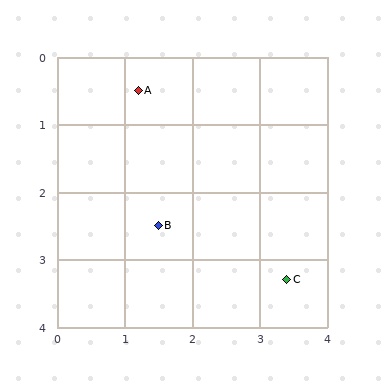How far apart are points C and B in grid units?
Points C and B are about 2.1 grid units apart.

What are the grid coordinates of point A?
Point A is at approximately (1.2, 0.5).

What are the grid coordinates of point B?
Point B is at approximately (1.5, 2.5).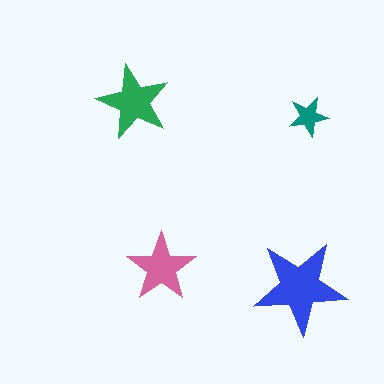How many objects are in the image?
There are 4 objects in the image.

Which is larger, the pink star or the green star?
The green one.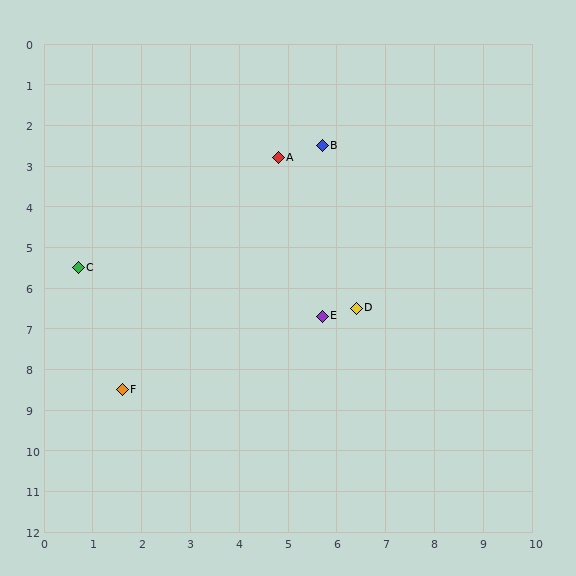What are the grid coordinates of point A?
Point A is at approximately (4.8, 2.8).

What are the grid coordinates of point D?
Point D is at approximately (6.4, 6.5).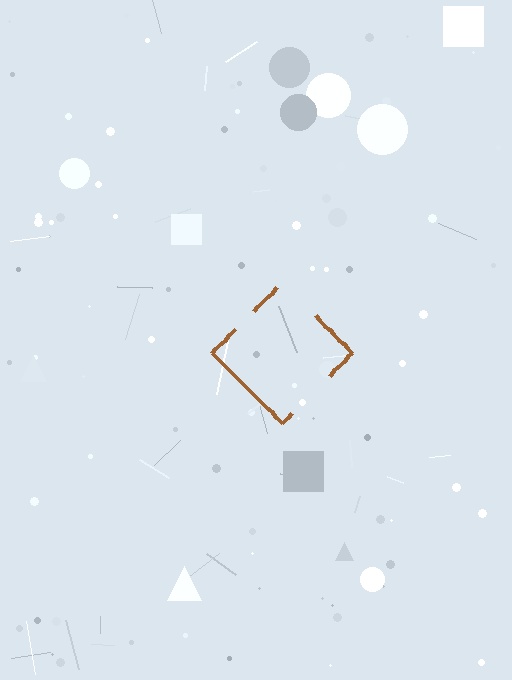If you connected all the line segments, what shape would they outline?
They would outline a diamond.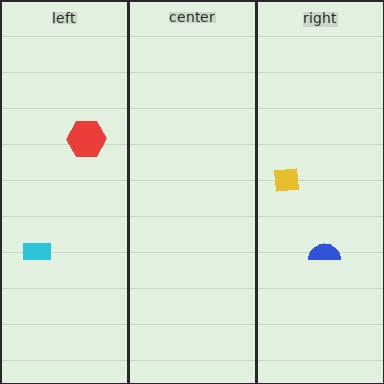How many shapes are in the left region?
2.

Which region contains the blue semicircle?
The right region.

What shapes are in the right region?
The yellow square, the blue semicircle.